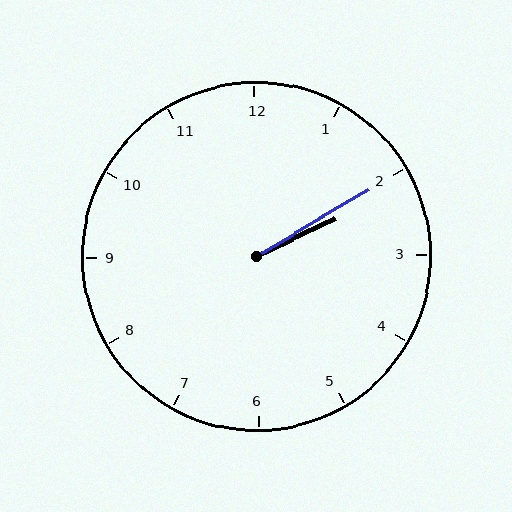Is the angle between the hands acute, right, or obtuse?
It is acute.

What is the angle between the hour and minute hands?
Approximately 5 degrees.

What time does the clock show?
2:10.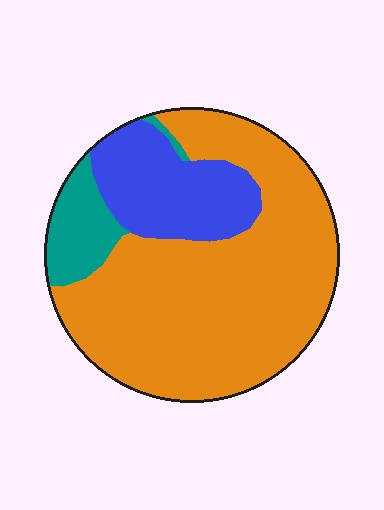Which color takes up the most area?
Orange, at roughly 70%.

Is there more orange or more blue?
Orange.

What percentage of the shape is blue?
Blue takes up about one fifth (1/5) of the shape.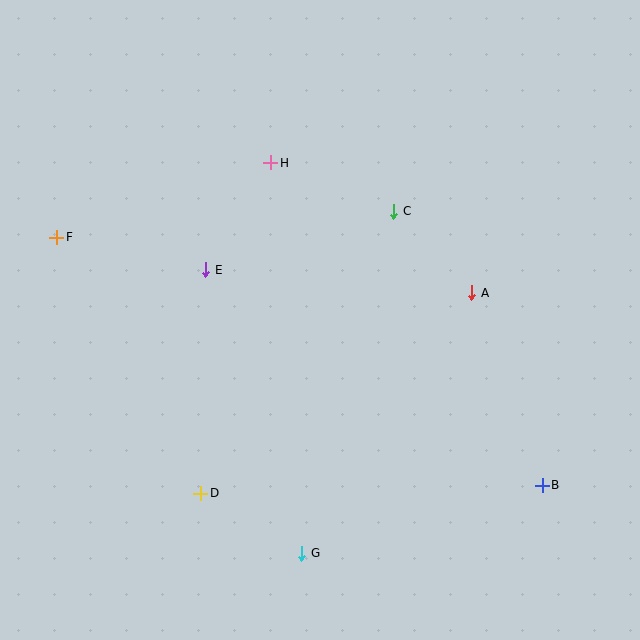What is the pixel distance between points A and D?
The distance between A and D is 337 pixels.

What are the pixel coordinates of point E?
Point E is at (206, 270).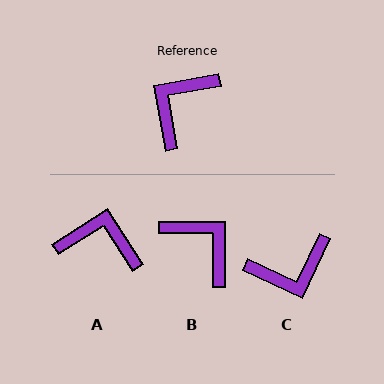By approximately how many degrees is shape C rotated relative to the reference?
Approximately 145 degrees counter-clockwise.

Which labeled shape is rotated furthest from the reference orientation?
C, about 145 degrees away.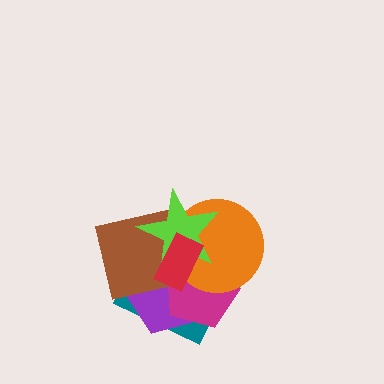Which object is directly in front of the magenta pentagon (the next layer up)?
The orange circle is directly in front of the magenta pentagon.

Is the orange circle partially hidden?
Yes, it is partially covered by another shape.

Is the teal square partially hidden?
Yes, it is partially covered by another shape.